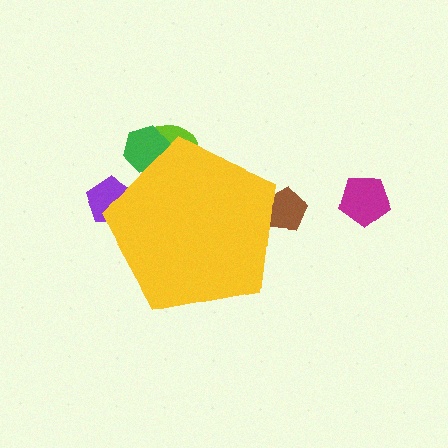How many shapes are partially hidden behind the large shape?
4 shapes are partially hidden.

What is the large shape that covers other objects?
A yellow pentagon.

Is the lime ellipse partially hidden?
Yes, the lime ellipse is partially hidden behind the yellow pentagon.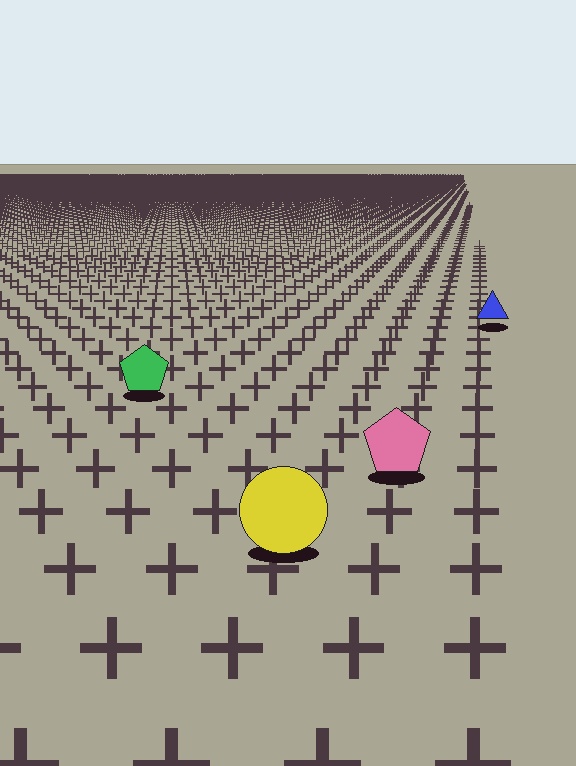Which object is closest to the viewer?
The yellow circle is closest. The texture marks near it are larger and more spread out.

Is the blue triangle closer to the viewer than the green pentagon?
No. The green pentagon is closer — you can tell from the texture gradient: the ground texture is coarser near it.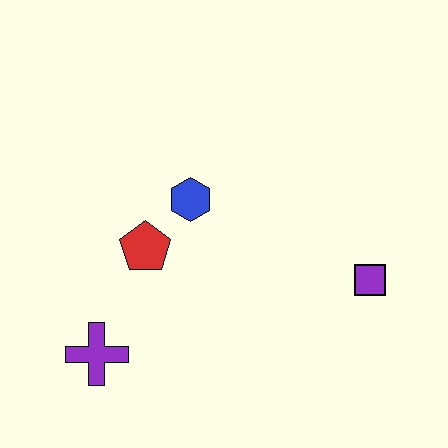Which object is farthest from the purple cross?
The purple square is farthest from the purple cross.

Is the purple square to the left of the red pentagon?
No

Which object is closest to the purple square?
The blue hexagon is closest to the purple square.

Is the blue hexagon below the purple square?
No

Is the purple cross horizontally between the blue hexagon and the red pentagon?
No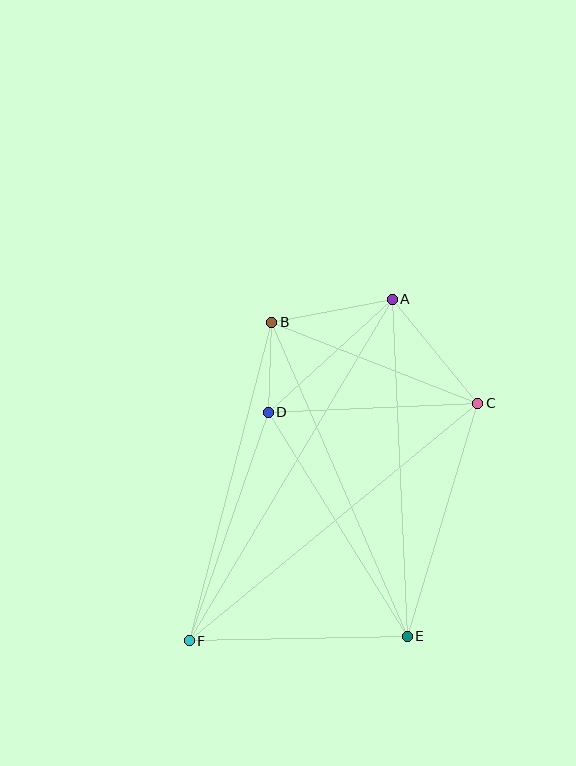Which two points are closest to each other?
Points B and D are closest to each other.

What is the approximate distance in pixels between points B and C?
The distance between B and C is approximately 222 pixels.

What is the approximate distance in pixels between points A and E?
The distance between A and E is approximately 337 pixels.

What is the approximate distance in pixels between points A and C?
The distance between A and C is approximately 134 pixels.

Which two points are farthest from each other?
Points A and F are farthest from each other.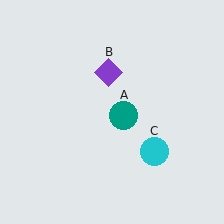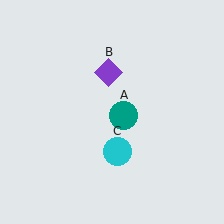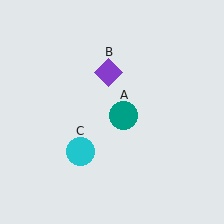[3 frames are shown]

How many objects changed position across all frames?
1 object changed position: cyan circle (object C).